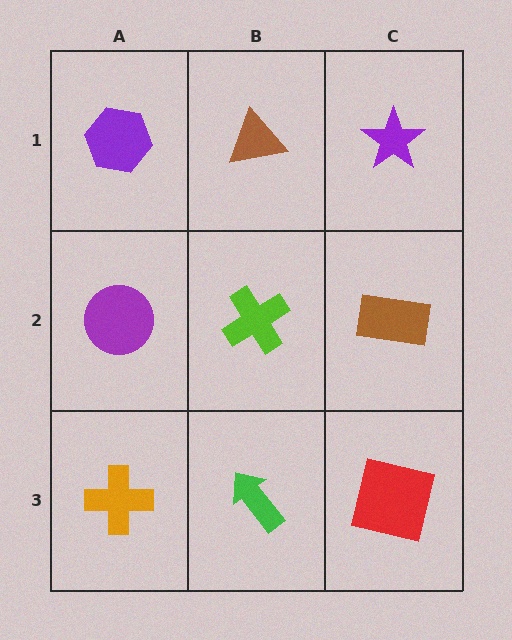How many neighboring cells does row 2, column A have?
3.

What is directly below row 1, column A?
A purple circle.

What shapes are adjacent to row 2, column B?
A brown triangle (row 1, column B), a green arrow (row 3, column B), a purple circle (row 2, column A), a brown rectangle (row 2, column C).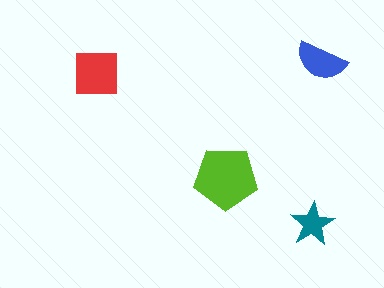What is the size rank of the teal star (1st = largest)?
4th.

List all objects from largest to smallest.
The lime pentagon, the red square, the blue semicircle, the teal star.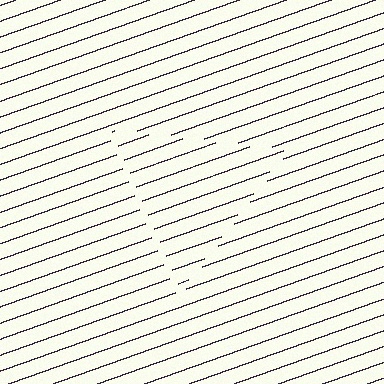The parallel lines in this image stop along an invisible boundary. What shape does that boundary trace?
An illusory triangle. The interior of the shape contains the same grating, shifted by half a period — the contour is defined by the phase discontinuity where line-ends from the inner and outer gratings abut.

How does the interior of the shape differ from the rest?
The interior of the shape contains the same grating, shifted by half a period — the contour is defined by the phase discontinuity where line-ends from the inner and outer gratings abut.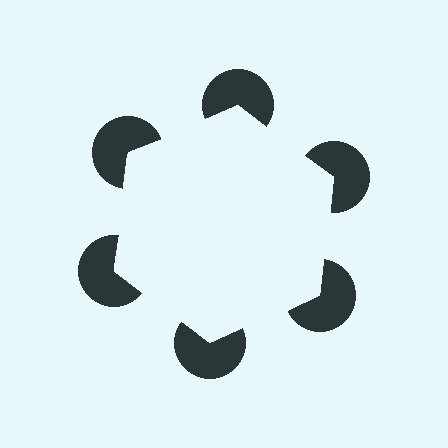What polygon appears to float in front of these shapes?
An illusory hexagon — its edges are inferred from the aligned wedge cuts in the pac-man discs, not physically drawn.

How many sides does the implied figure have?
6 sides.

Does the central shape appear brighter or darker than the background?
It typically appears slightly brighter than the background, even though no actual brightness change is drawn.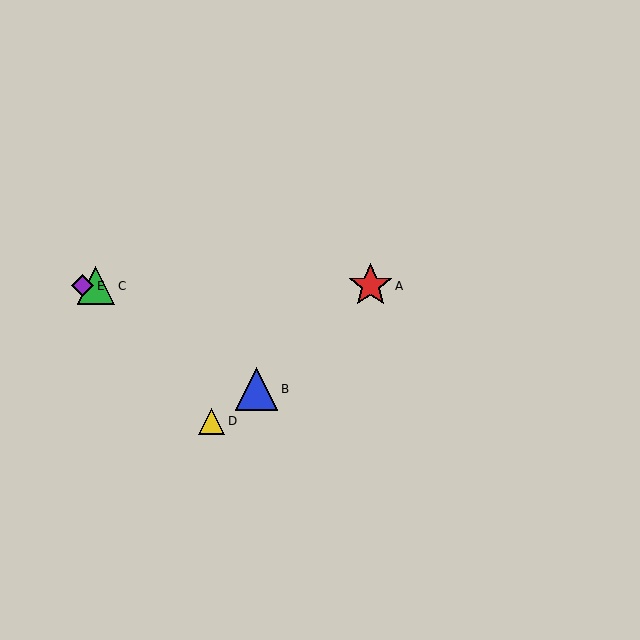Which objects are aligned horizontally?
Objects A, C, E are aligned horizontally.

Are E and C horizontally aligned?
Yes, both are at y≈286.